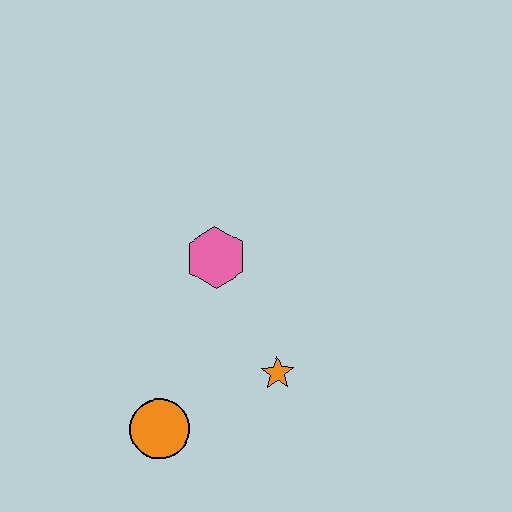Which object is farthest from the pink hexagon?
The orange circle is farthest from the pink hexagon.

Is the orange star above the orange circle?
Yes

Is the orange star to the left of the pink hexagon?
No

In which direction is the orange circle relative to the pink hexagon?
The orange circle is below the pink hexagon.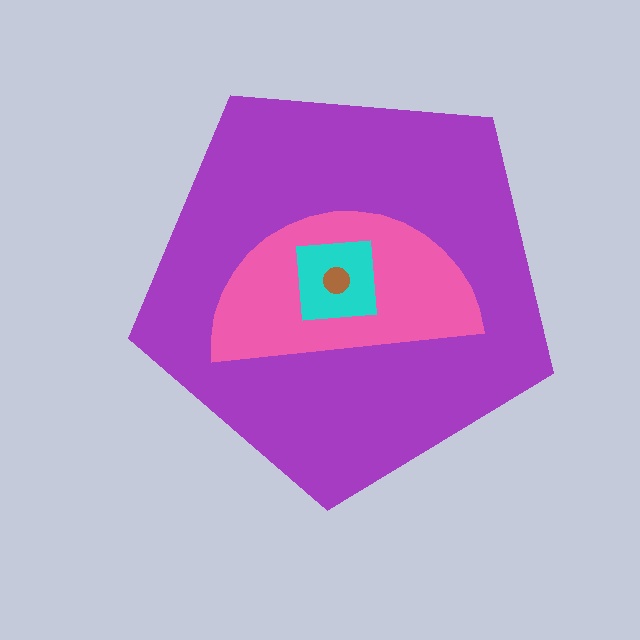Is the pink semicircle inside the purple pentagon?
Yes.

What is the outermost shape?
The purple pentagon.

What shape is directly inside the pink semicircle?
The cyan square.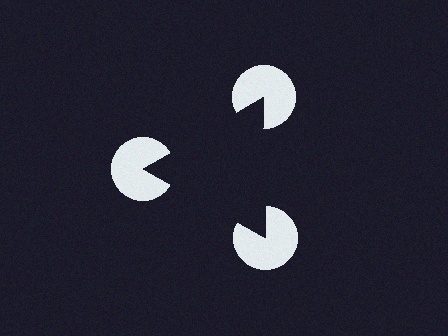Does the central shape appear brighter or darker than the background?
It typically appears slightly darker than the background, even though no actual brightness change is drawn.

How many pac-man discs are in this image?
There are 3 — one at each vertex of the illusory triangle.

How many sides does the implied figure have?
3 sides.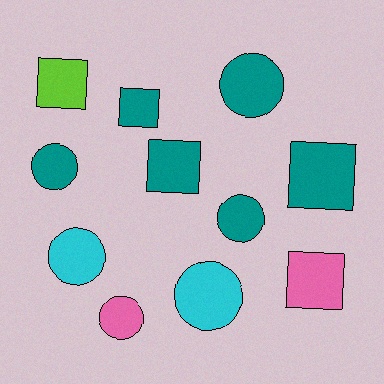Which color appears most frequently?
Teal, with 6 objects.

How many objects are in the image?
There are 11 objects.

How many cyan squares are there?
There are no cyan squares.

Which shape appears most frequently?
Circle, with 6 objects.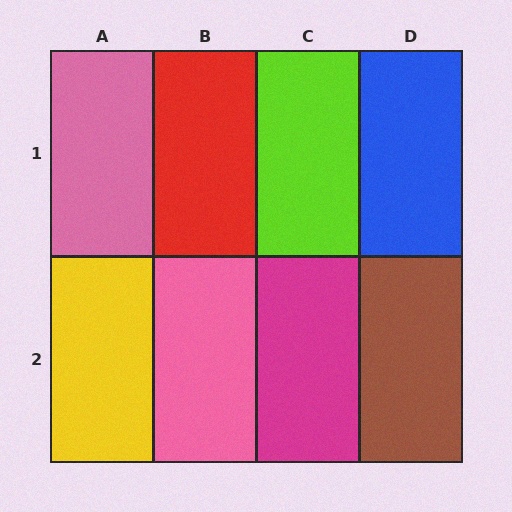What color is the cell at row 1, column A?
Pink.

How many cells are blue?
1 cell is blue.